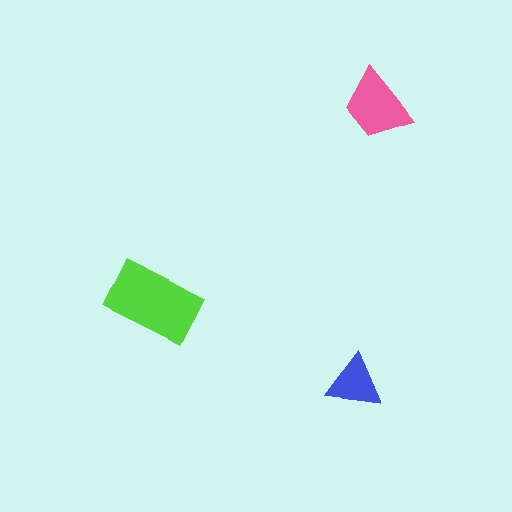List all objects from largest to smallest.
The lime rectangle, the pink trapezoid, the blue triangle.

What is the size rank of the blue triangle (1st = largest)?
3rd.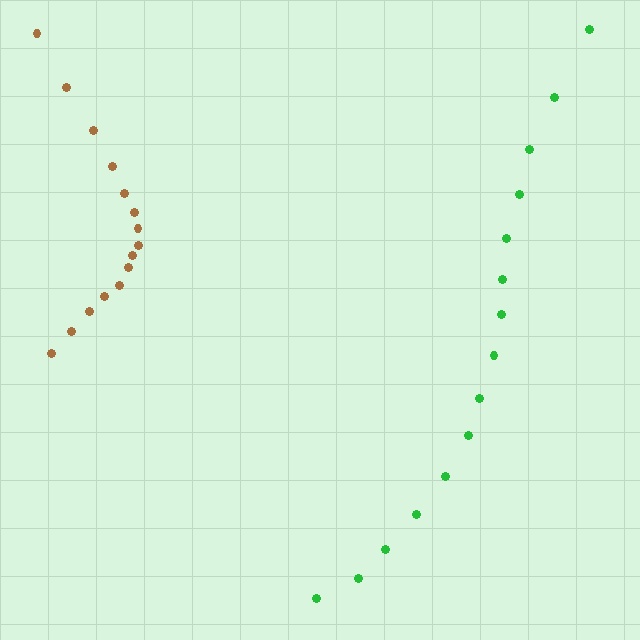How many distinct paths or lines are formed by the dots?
There are 2 distinct paths.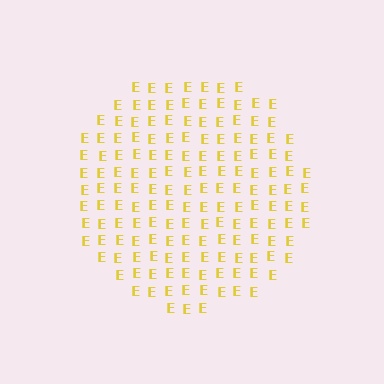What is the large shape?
The large shape is a circle.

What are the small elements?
The small elements are letter E's.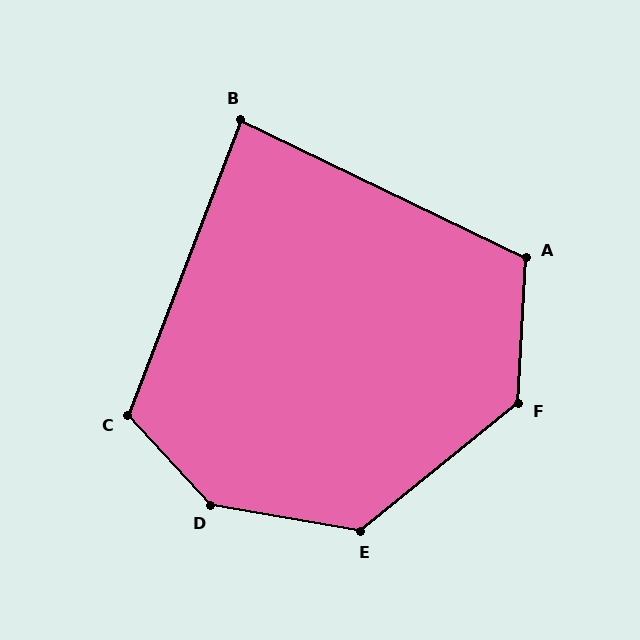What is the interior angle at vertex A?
Approximately 113 degrees (obtuse).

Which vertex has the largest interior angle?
D, at approximately 143 degrees.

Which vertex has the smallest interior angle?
B, at approximately 85 degrees.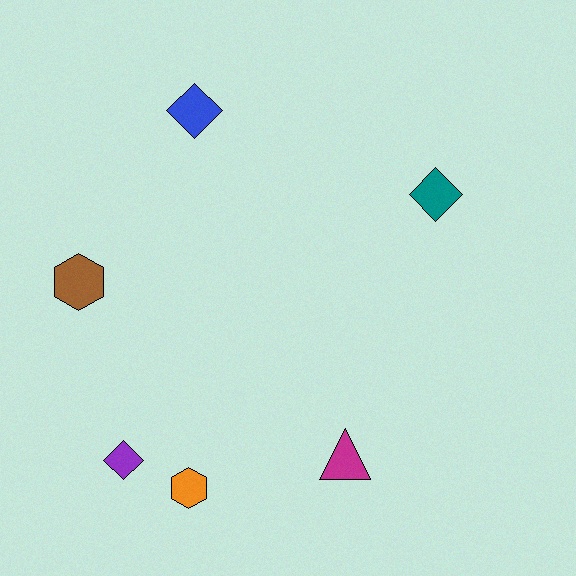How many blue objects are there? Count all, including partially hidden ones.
There is 1 blue object.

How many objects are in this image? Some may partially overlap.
There are 6 objects.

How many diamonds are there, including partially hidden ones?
There are 3 diamonds.